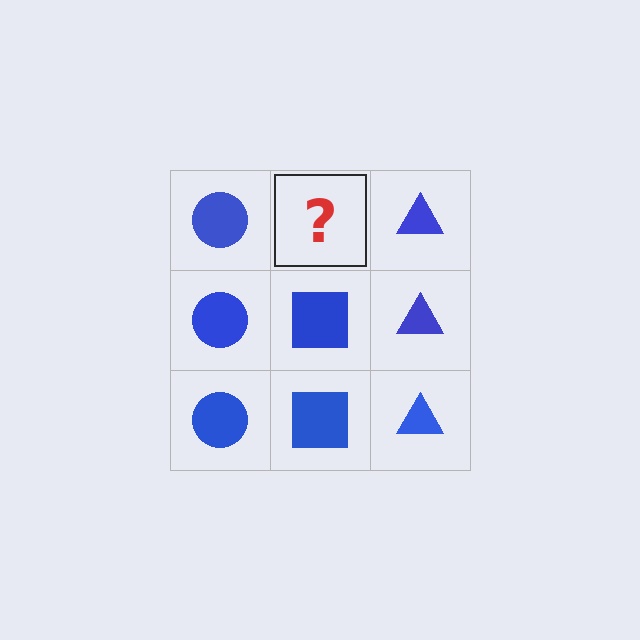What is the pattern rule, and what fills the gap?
The rule is that each column has a consistent shape. The gap should be filled with a blue square.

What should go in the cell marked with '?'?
The missing cell should contain a blue square.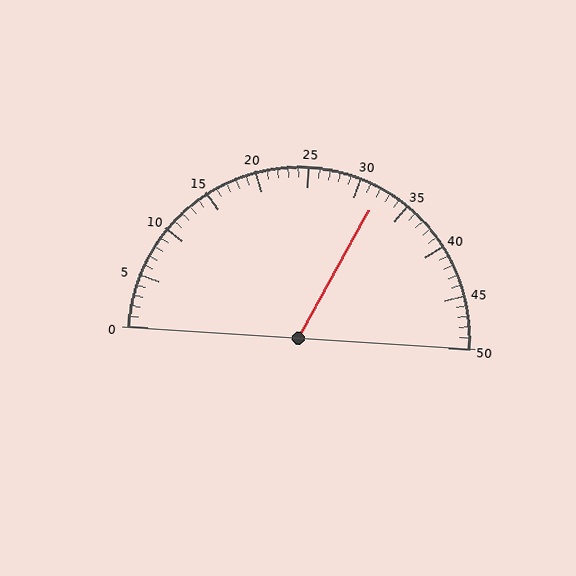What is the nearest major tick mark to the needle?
The nearest major tick mark is 30.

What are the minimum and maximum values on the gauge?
The gauge ranges from 0 to 50.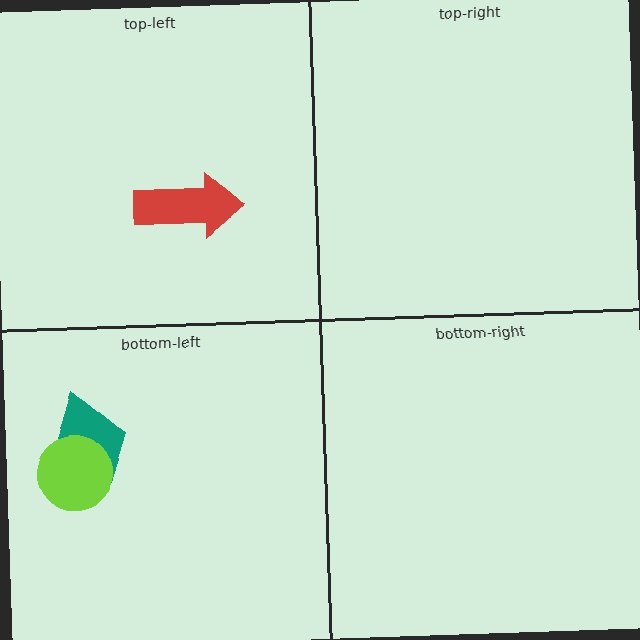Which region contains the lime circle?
The bottom-left region.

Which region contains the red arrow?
The top-left region.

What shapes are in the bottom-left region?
The teal trapezoid, the lime circle.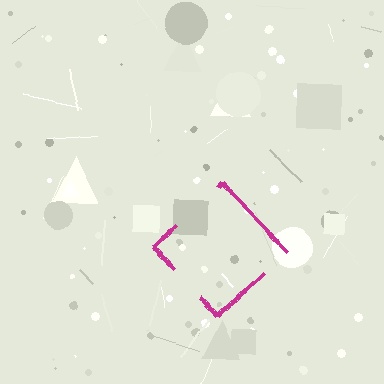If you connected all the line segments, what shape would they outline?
They would outline a diamond.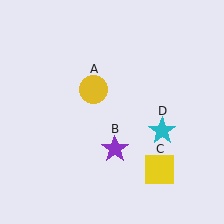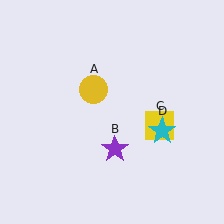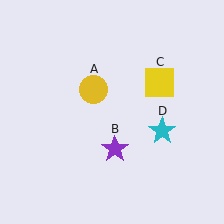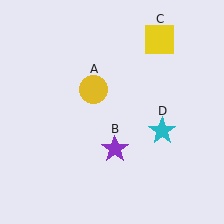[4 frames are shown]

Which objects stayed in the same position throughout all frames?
Yellow circle (object A) and purple star (object B) and cyan star (object D) remained stationary.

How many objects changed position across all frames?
1 object changed position: yellow square (object C).